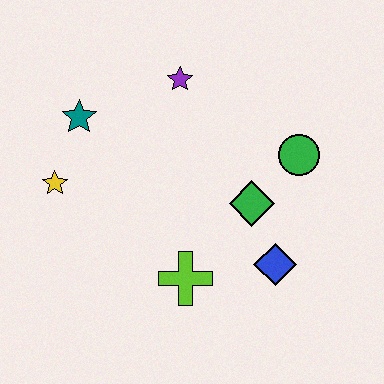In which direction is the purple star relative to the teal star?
The purple star is to the right of the teal star.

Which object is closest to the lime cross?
The blue diamond is closest to the lime cross.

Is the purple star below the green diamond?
No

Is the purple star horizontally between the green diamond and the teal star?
Yes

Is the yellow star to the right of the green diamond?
No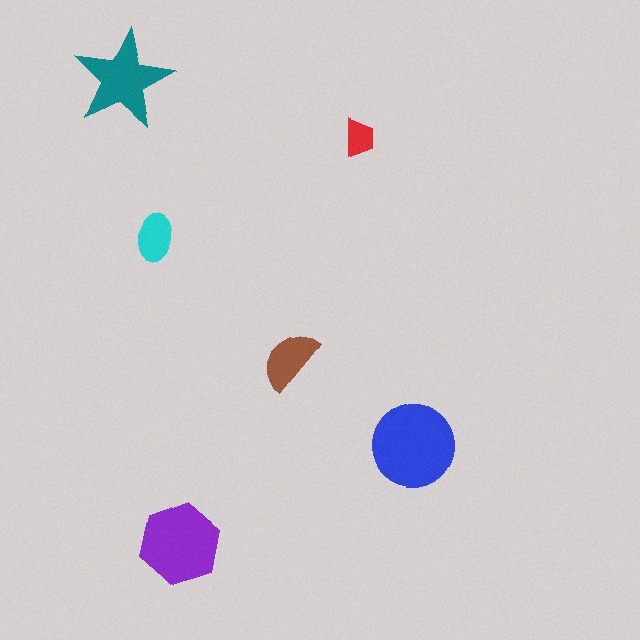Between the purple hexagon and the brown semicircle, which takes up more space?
The purple hexagon.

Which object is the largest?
The blue circle.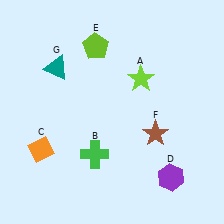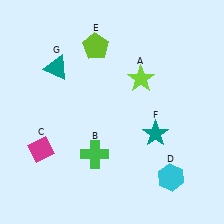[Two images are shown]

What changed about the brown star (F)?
In Image 1, F is brown. In Image 2, it changed to teal.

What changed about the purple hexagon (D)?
In Image 1, D is purple. In Image 2, it changed to cyan.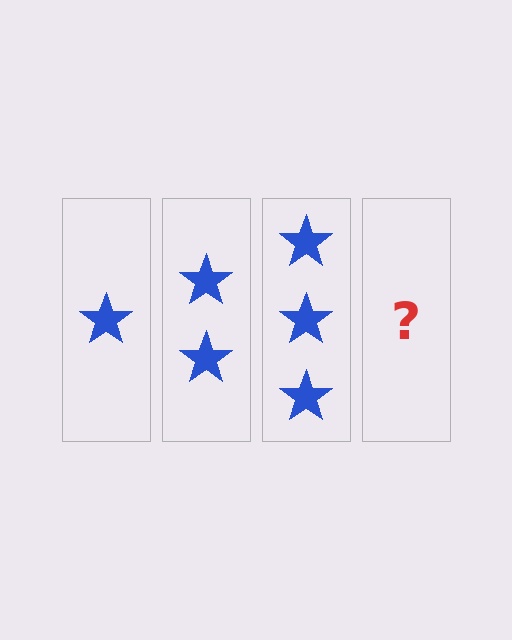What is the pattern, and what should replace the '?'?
The pattern is that each step adds one more star. The '?' should be 4 stars.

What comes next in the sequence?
The next element should be 4 stars.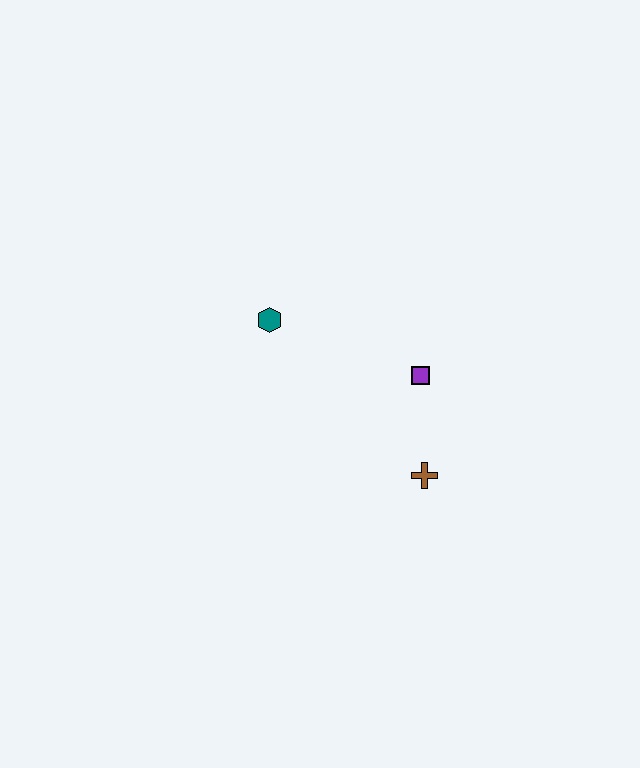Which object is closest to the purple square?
The brown cross is closest to the purple square.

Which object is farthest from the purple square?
The teal hexagon is farthest from the purple square.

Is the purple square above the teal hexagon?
No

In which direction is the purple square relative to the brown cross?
The purple square is above the brown cross.